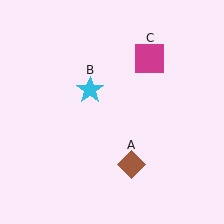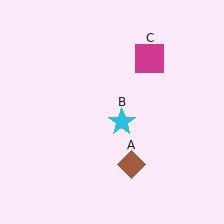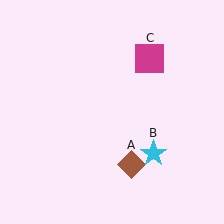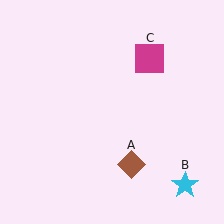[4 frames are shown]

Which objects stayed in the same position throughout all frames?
Brown diamond (object A) and magenta square (object C) remained stationary.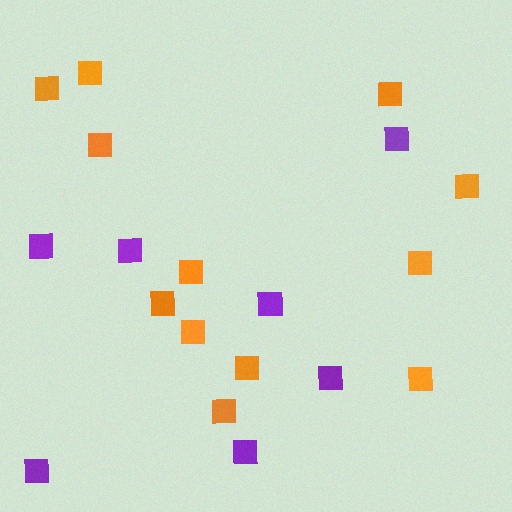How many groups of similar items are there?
There are 2 groups: one group of purple squares (7) and one group of orange squares (12).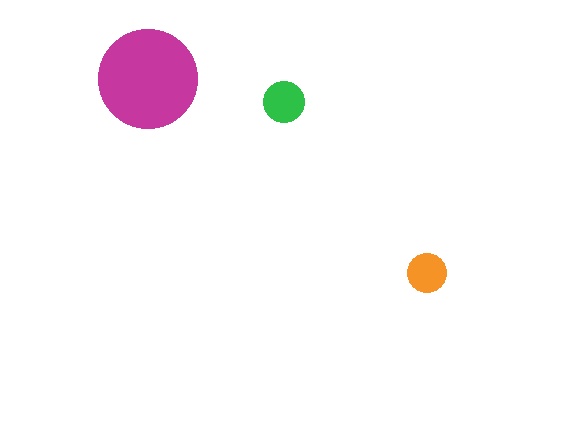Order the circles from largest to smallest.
the magenta one, the green one, the orange one.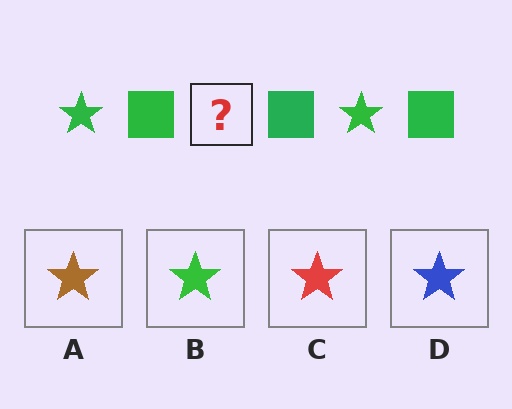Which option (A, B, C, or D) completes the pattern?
B.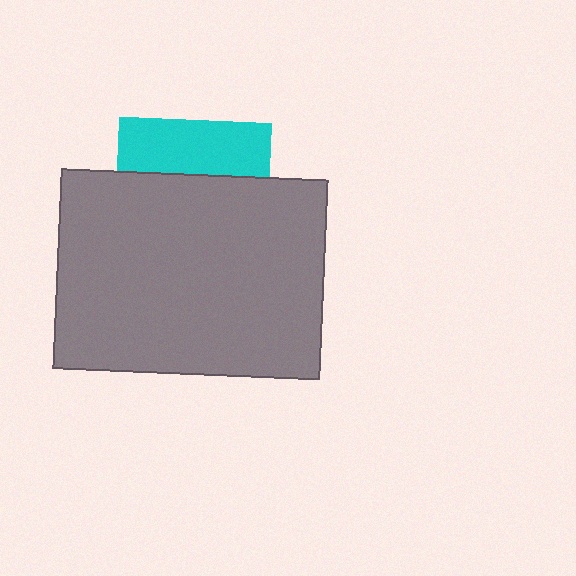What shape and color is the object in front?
The object in front is a gray rectangle.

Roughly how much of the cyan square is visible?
A small part of it is visible (roughly 35%).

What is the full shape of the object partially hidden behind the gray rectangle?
The partially hidden object is a cyan square.